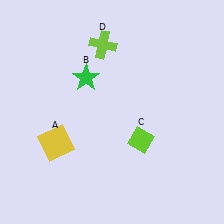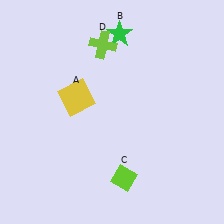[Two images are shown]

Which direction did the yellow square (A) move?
The yellow square (A) moved up.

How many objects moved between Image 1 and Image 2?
3 objects moved between the two images.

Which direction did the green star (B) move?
The green star (B) moved up.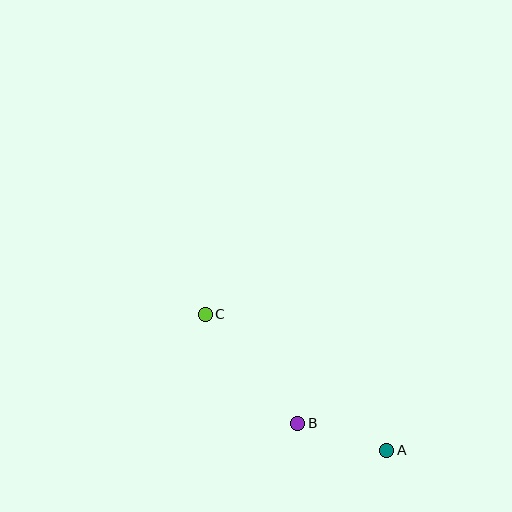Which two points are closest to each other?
Points A and B are closest to each other.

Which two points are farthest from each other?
Points A and C are farthest from each other.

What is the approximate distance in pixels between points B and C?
The distance between B and C is approximately 143 pixels.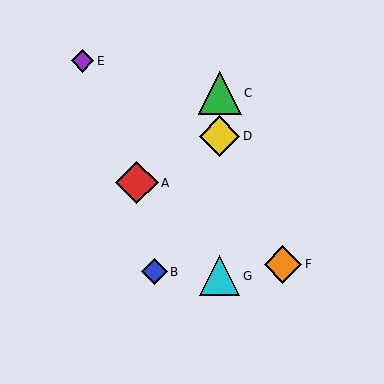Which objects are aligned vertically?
Objects C, D, G are aligned vertically.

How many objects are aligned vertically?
3 objects (C, D, G) are aligned vertically.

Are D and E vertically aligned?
No, D is at x≈220 and E is at x≈82.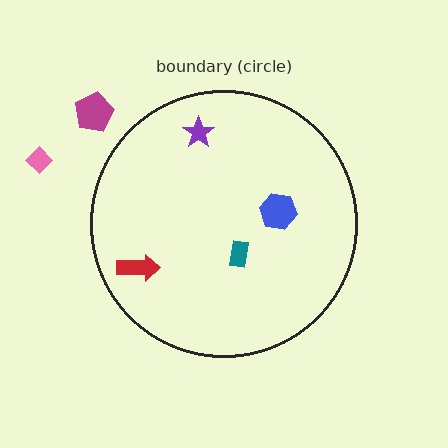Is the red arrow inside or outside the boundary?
Inside.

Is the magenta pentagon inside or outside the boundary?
Outside.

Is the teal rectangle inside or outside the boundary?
Inside.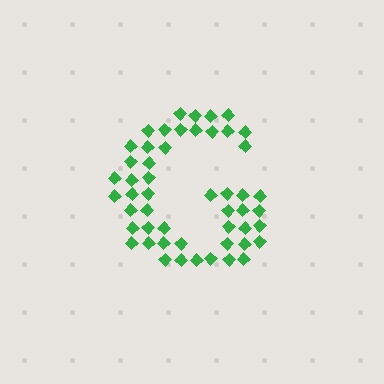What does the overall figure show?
The overall figure shows the letter G.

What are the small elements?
The small elements are diamonds.